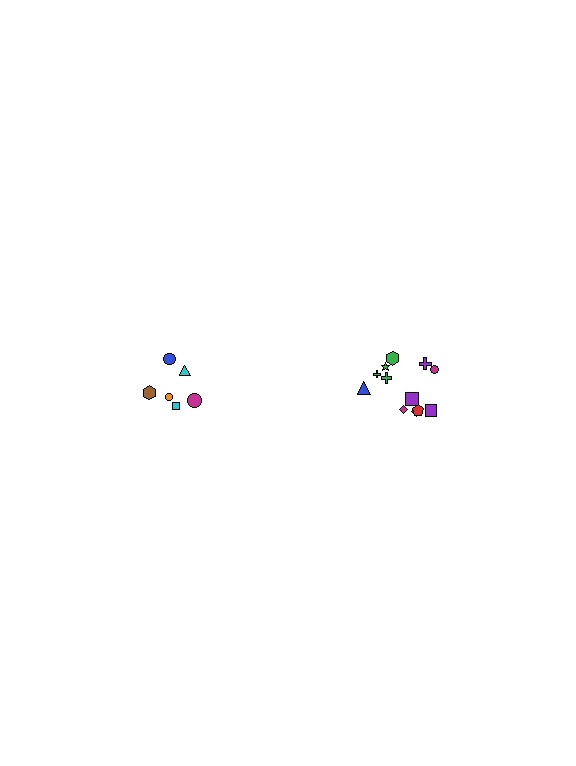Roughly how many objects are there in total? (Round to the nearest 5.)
Roughly 20 objects in total.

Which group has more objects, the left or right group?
The right group.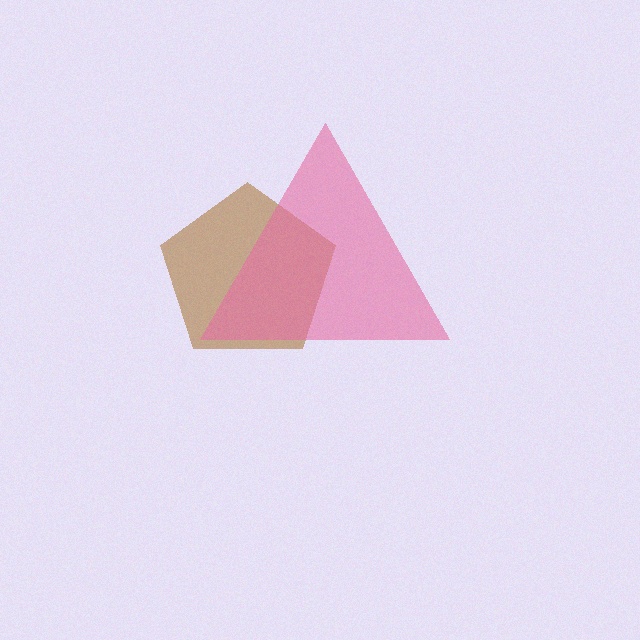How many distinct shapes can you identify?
There are 2 distinct shapes: a brown pentagon, a pink triangle.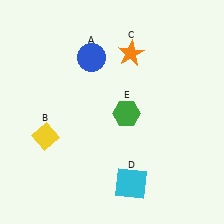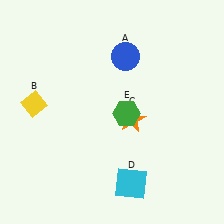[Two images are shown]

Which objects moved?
The objects that moved are: the blue circle (A), the yellow diamond (B), the orange star (C).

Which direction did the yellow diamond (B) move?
The yellow diamond (B) moved up.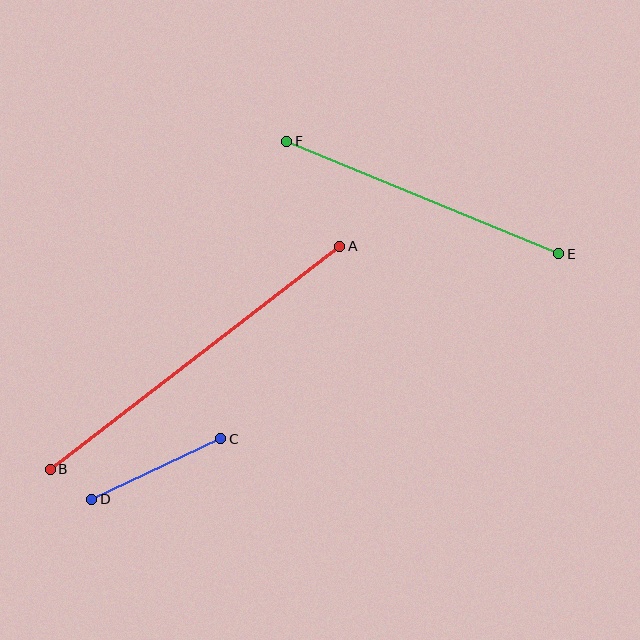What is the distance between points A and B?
The distance is approximately 366 pixels.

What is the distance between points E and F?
The distance is approximately 295 pixels.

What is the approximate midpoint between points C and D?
The midpoint is at approximately (156, 469) pixels.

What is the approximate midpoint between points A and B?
The midpoint is at approximately (195, 358) pixels.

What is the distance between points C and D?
The distance is approximately 142 pixels.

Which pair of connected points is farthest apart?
Points A and B are farthest apart.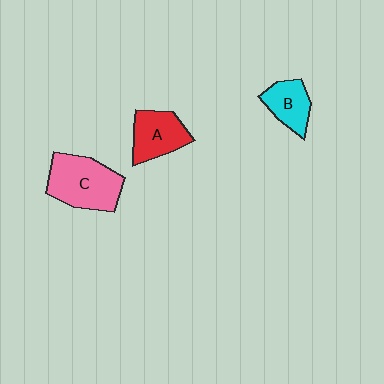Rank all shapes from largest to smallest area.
From largest to smallest: C (pink), A (red), B (cyan).